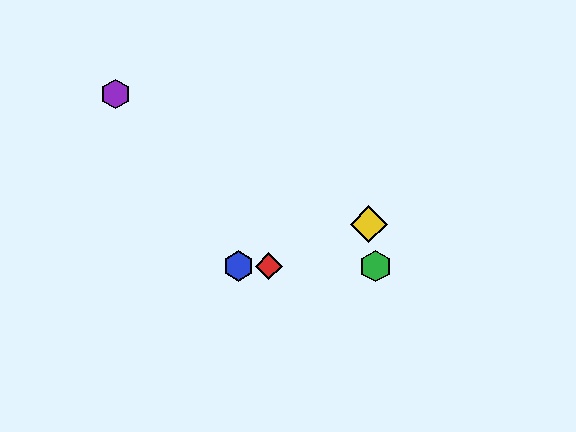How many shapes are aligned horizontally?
3 shapes (the red diamond, the blue hexagon, the green hexagon) are aligned horizontally.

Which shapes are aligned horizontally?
The red diamond, the blue hexagon, the green hexagon are aligned horizontally.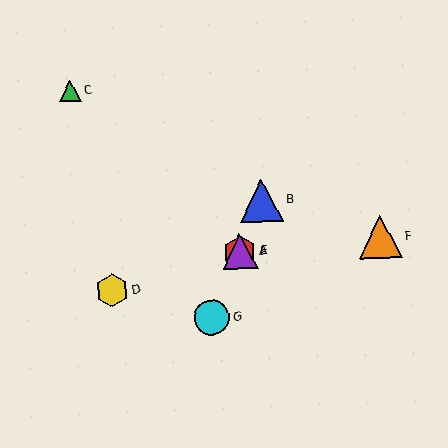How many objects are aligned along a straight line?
4 objects (A, B, E, G) are aligned along a straight line.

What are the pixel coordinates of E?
Object E is at (240, 251).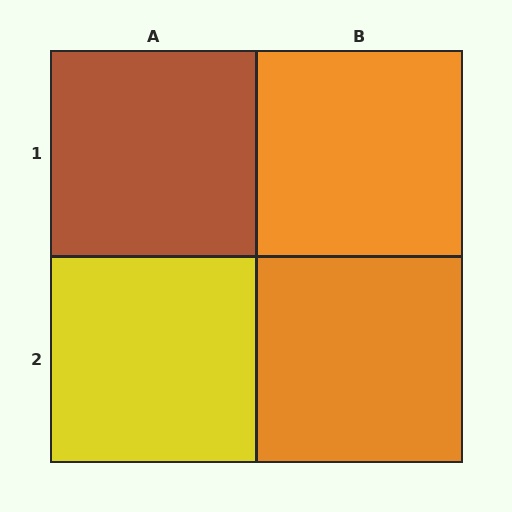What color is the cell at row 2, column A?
Yellow.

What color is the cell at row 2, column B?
Orange.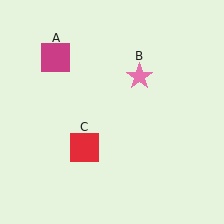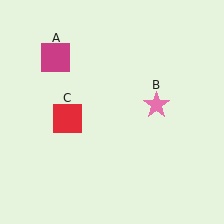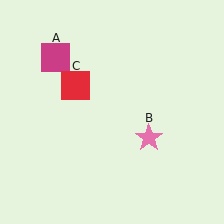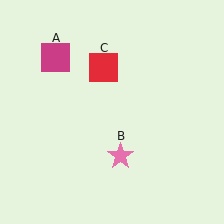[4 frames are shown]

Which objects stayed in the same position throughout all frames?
Magenta square (object A) remained stationary.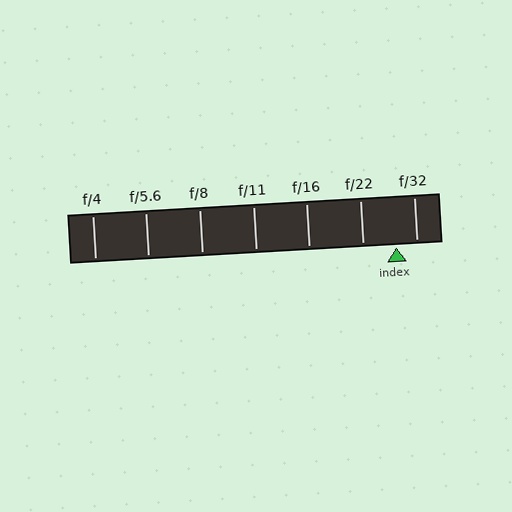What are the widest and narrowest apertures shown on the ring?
The widest aperture shown is f/4 and the narrowest is f/32.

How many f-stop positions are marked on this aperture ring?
There are 7 f-stop positions marked.